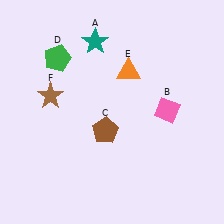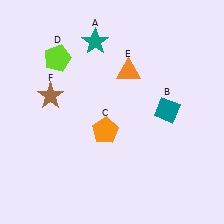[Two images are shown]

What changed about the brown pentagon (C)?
In Image 1, C is brown. In Image 2, it changed to orange.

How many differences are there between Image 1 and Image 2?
There are 3 differences between the two images.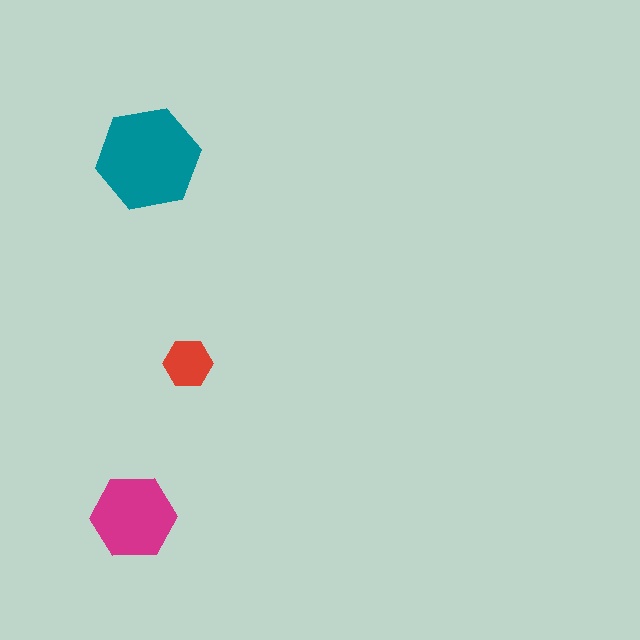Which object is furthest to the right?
The red hexagon is rightmost.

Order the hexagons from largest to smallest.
the teal one, the magenta one, the red one.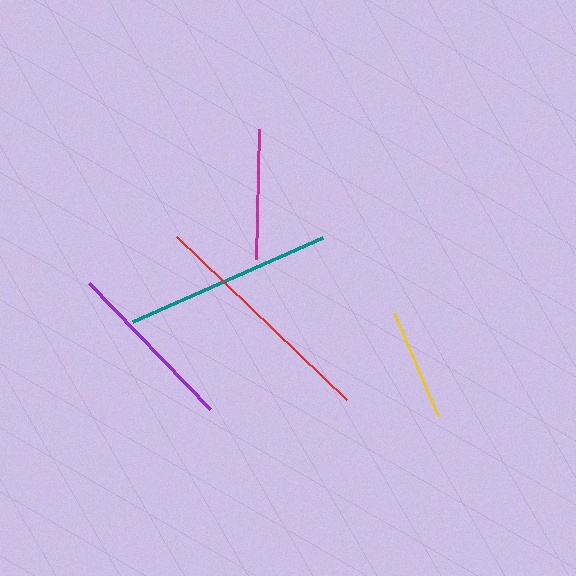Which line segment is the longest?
The red line is the longest at approximately 236 pixels.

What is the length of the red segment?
The red segment is approximately 236 pixels long.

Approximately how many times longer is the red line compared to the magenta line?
The red line is approximately 1.8 times the length of the magenta line.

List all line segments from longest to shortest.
From longest to shortest: red, teal, purple, magenta, yellow.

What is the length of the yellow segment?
The yellow segment is approximately 112 pixels long.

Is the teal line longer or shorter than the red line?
The red line is longer than the teal line.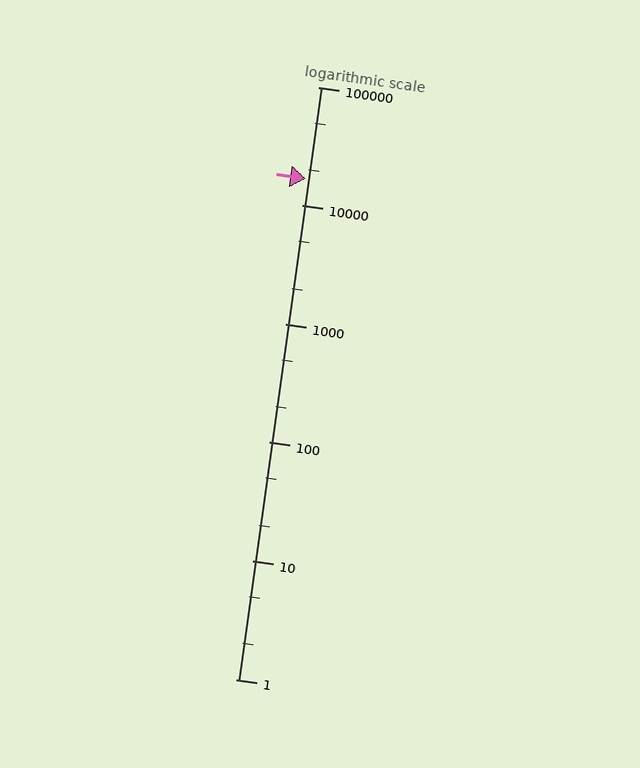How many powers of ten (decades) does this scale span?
The scale spans 5 decades, from 1 to 100000.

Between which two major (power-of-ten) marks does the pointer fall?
The pointer is between 10000 and 100000.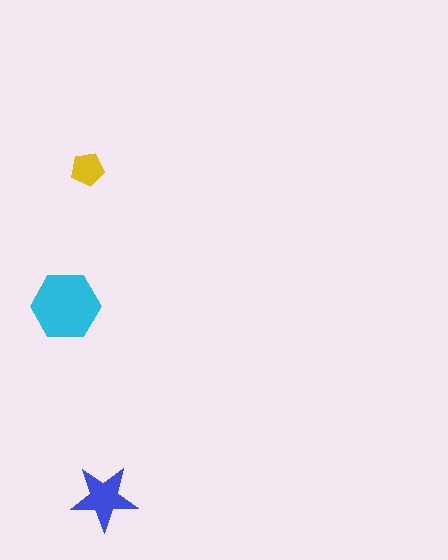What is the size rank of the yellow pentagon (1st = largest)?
3rd.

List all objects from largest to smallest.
The cyan hexagon, the blue star, the yellow pentagon.